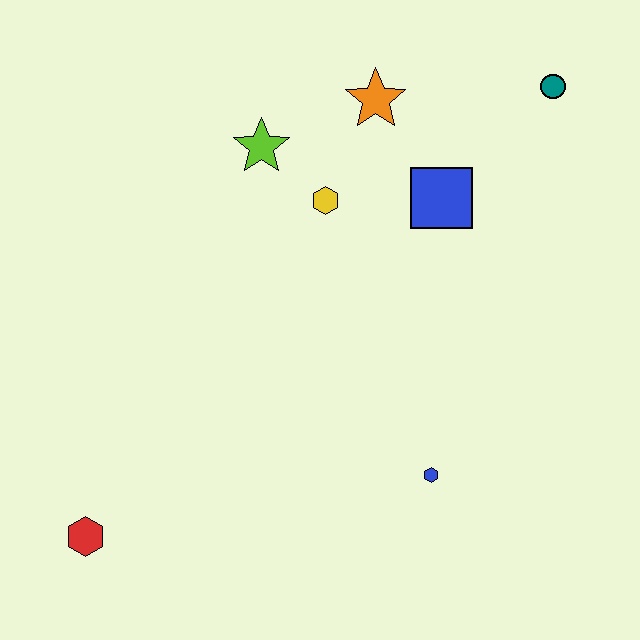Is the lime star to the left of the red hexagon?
No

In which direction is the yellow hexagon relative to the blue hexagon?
The yellow hexagon is above the blue hexagon.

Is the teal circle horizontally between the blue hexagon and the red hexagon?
No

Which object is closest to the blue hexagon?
The blue square is closest to the blue hexagon.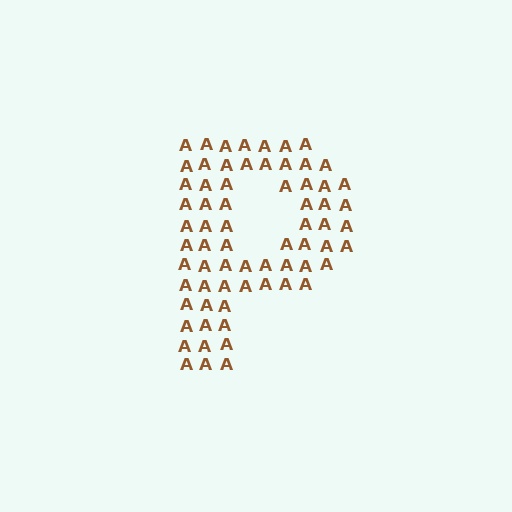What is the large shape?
The large shape is the letter P.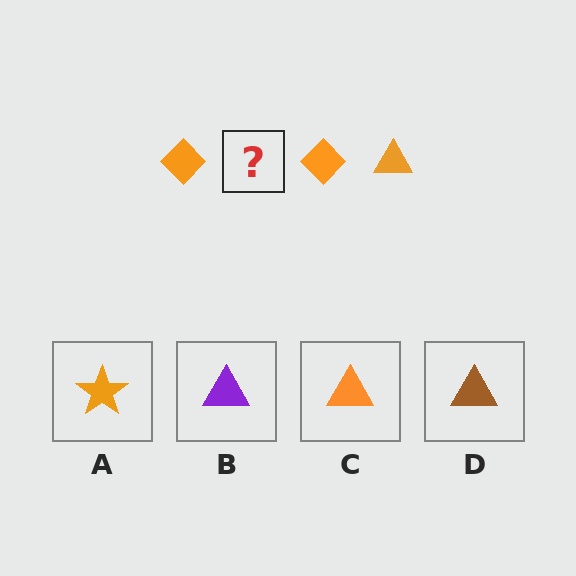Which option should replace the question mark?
Option C.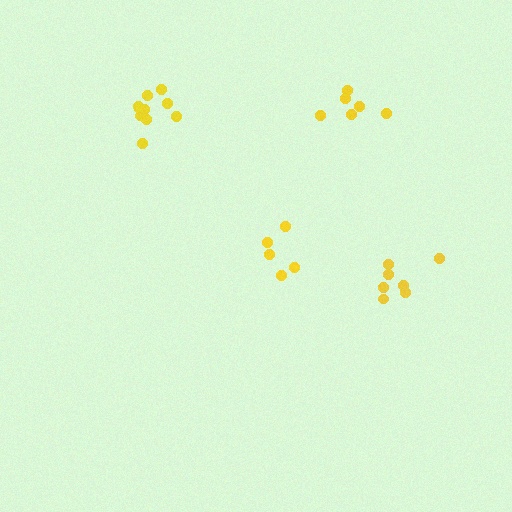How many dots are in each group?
Group 1: 10 dots, Group 2: 6 dots, Group 3: 5 dots, Group 4: 7 dots (28 total).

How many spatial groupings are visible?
There are 4 spatial groupings.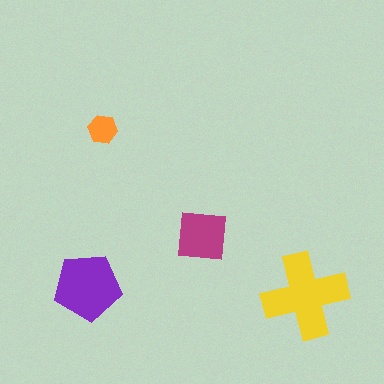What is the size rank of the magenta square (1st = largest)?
3rd.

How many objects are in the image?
There are 4 objects in the image.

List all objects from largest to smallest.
The yellow cross, the purple pentagon, the magenta square, the orange hexagon.